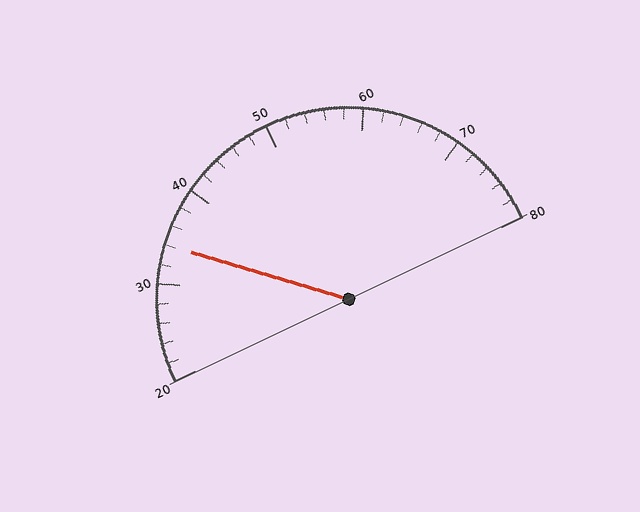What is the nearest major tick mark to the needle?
The nearest major tick mark is 30.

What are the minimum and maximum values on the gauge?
The gauge ranges from 20 to 80.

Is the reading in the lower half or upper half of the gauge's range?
The reading is in the lower half of the range (20 to 80).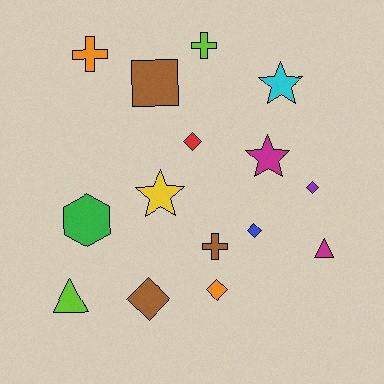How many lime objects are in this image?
There are 2 lime objects.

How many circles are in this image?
There are no circles.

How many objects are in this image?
There are 15 objects.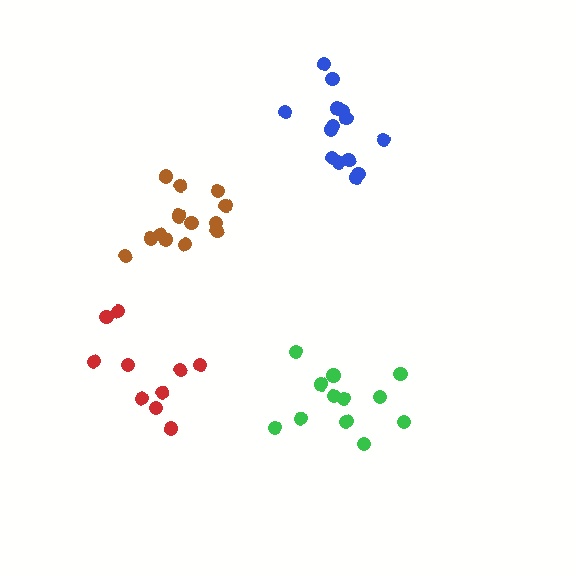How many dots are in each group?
Group 1: 14 dots, Group 2: 12 dots, Group 3: 10 dots, Group 4: 14 dots (50 total).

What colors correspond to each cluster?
The clusters are colored: blue, green, red, brown.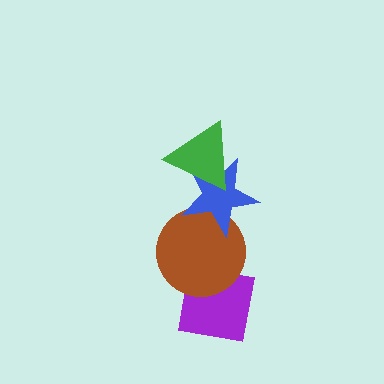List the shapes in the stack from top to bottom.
From top to bottom: the green triangle, the blue star, the brown circle, the purple square.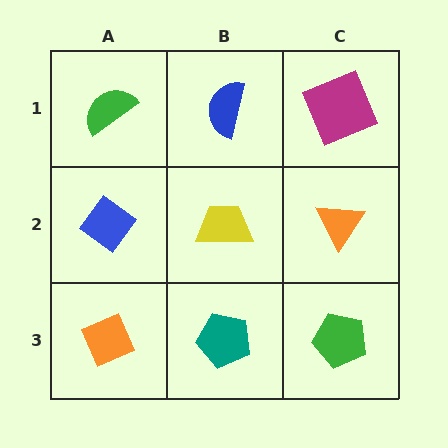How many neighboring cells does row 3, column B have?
3.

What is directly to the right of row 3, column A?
A teal pentagon.